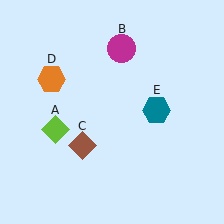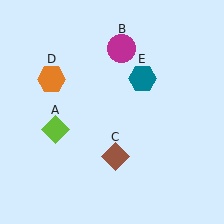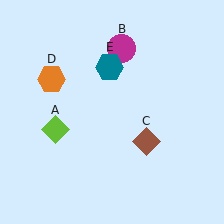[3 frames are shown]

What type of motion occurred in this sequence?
The brown diamond (object C), teal hexagon (object E) rotated counterclockwise around the center of the scene.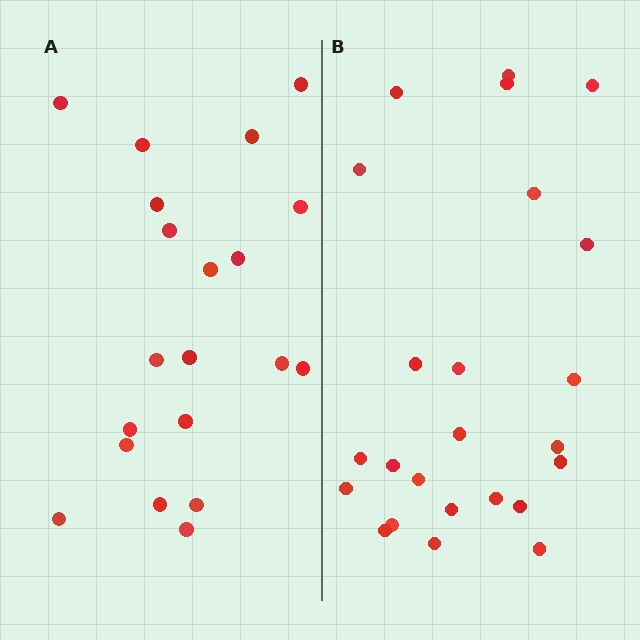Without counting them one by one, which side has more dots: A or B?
Region B (the right region) has more dots.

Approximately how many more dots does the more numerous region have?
Region B has about 4 more dots than region A.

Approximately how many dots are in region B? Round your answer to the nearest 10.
About 20 dots. (The exact count is 24, which rounds to 20.)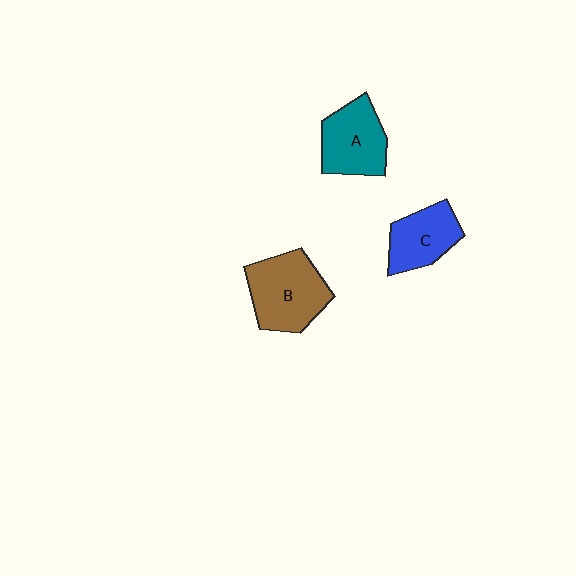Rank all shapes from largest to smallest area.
From largest to smallest: B (brown), A (teal), C (blue).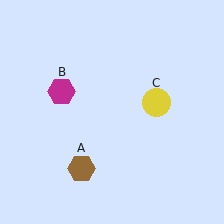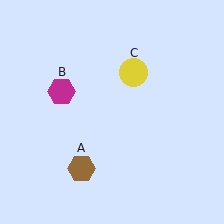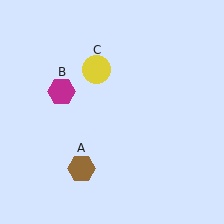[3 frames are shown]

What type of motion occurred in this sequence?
The yellow circle (object C) rotated counterclockwise around the center of the scene.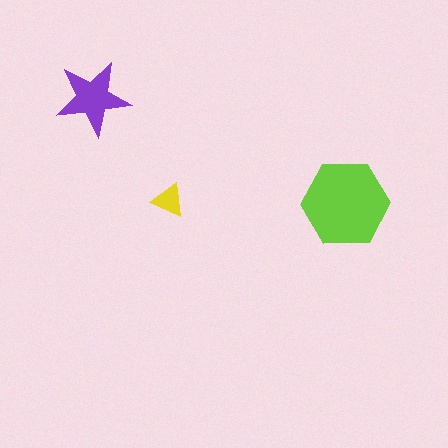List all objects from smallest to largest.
The yellow triangle, the purple star, the lime hexagon.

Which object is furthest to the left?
The purple star is leftmost.